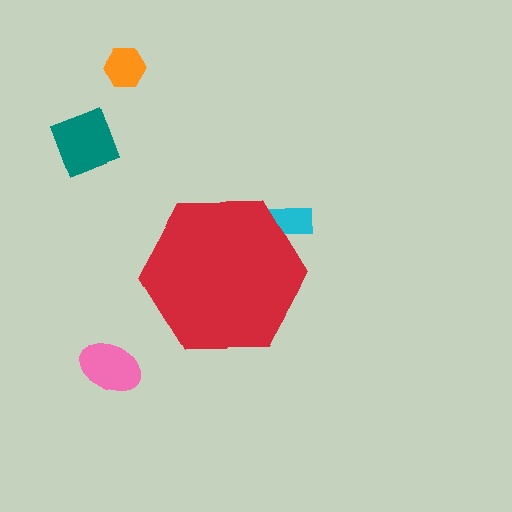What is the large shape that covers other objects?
A red hexagon.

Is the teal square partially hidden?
No, the teal square is fully visible.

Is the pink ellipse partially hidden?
No, the pink ellipse is fully visible.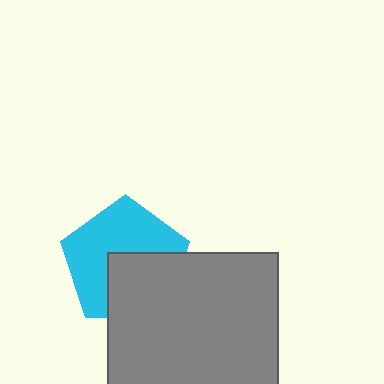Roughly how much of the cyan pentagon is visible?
About half of it is visible (roughly 59%).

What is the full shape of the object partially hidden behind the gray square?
The partially hidden object is a cyan pentagon.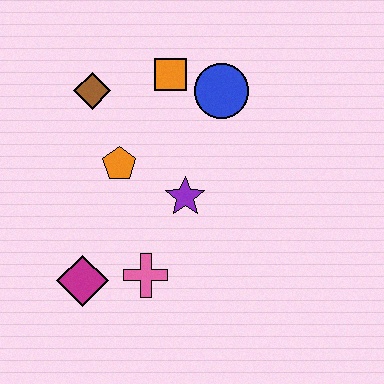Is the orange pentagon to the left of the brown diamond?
No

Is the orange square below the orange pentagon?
No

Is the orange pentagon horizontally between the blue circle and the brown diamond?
Yes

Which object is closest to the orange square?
The blue circle is closest to the orange square.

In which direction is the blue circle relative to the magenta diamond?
The blue circle is above the magenta diamond.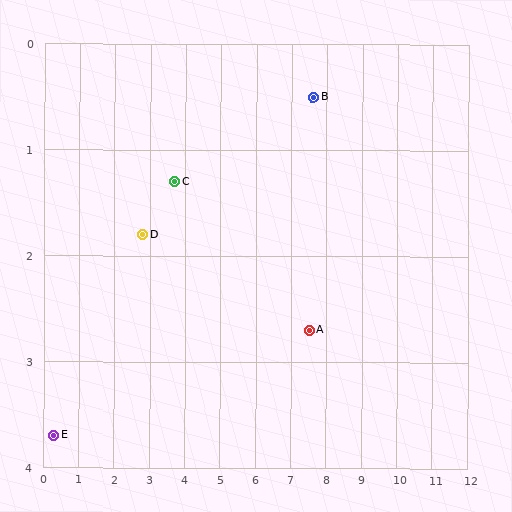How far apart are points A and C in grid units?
Points A and C are about 4.0 grid units apart.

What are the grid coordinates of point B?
Point B is at approximately (7.6, 0.5).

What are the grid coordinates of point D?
Point D is at approximately (2.8, 1.8).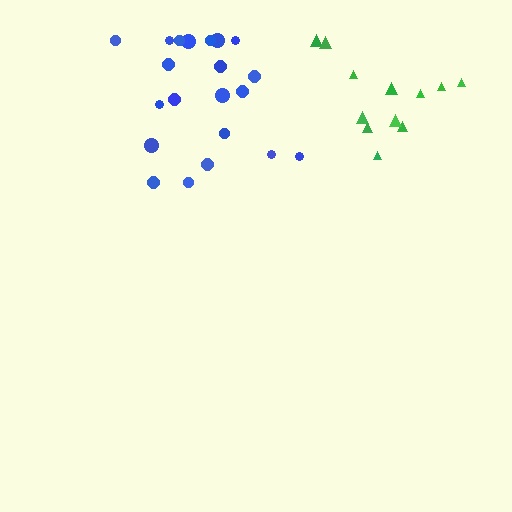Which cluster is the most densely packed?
Blue.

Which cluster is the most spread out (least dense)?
Green.